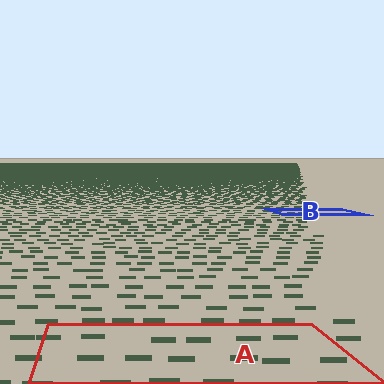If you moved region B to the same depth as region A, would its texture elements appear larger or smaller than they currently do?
They would appear larger. At a closer depth, the same texture elements are projected at a bigger on-screen size.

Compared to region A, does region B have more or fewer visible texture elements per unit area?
Region B has more texture elements per unit area — they are packed more densely because it is farther away.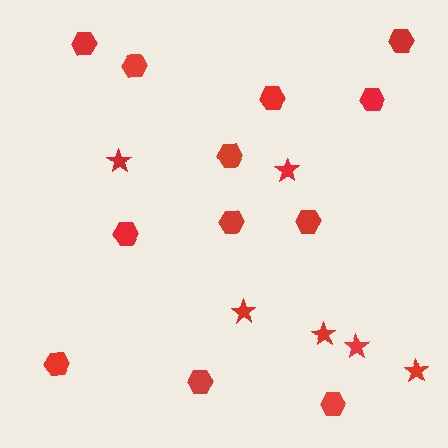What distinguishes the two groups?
There are 2 groups: one group of hexagons (12) and one group of stars (6).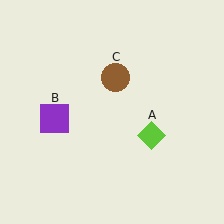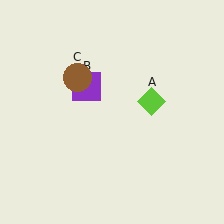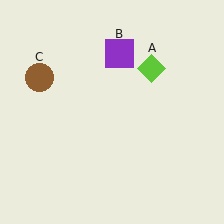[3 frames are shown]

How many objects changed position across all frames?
3 objects changed position: lime diamond (object A), purple square (object B), brown circle (object C).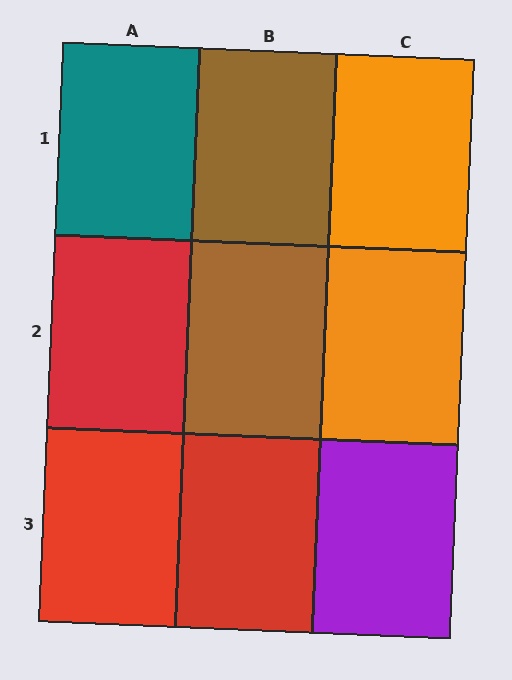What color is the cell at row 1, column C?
Orange.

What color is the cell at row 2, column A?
Red.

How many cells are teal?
1 cell is teal.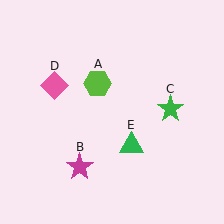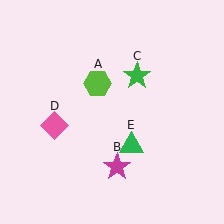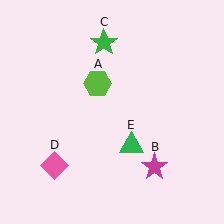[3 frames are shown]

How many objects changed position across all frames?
3 objects changed position: magenta star (object B), green star (object C), pink diamond (object D).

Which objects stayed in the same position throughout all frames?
Lime hexagon (object A) and green triangle (object E) remained stationary.